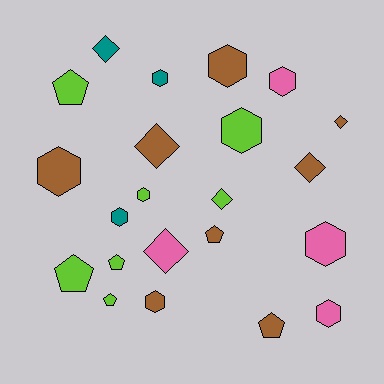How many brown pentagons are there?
There are 2 brown pentagons.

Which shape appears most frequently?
Hexagon, with 10 objects.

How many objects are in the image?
There are 22 objects.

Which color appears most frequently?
Brown, with 8 objects.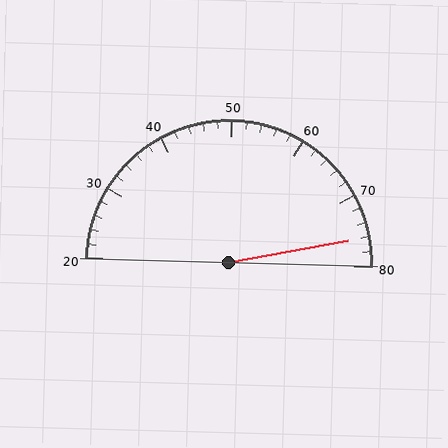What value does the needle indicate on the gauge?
The needle indicates approximately 76.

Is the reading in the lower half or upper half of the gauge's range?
The reading is in the upper half of the range (20 to 80).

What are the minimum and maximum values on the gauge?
The gauge ranges from 20 to 80.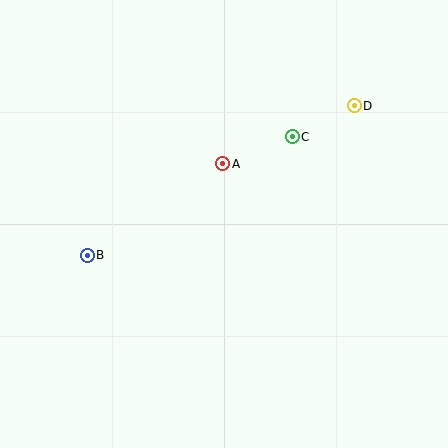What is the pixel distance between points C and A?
The distance between C and A is 74 pixels.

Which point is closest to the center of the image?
Point A at (223, 164) is closest to the center.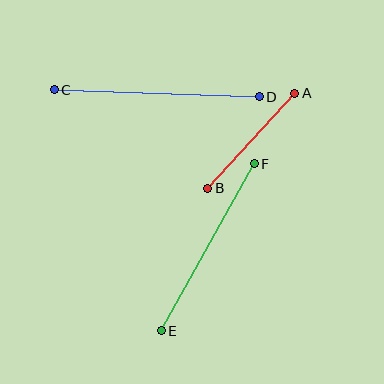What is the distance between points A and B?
The distance is approximately 128 pixels.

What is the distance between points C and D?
The distance is approximately 205 pixels.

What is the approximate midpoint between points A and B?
The midpoint is at approximately (251, 141) pixels.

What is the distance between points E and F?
The distance is approximately 191 pixels.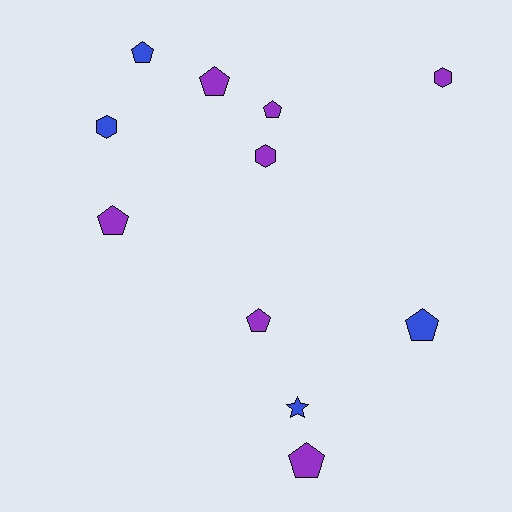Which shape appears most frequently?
Pentagon, with 7 objects.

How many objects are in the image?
There are 11 objects.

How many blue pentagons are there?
There are 2 blue pentagons.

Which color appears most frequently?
Purple, with 7 objects.